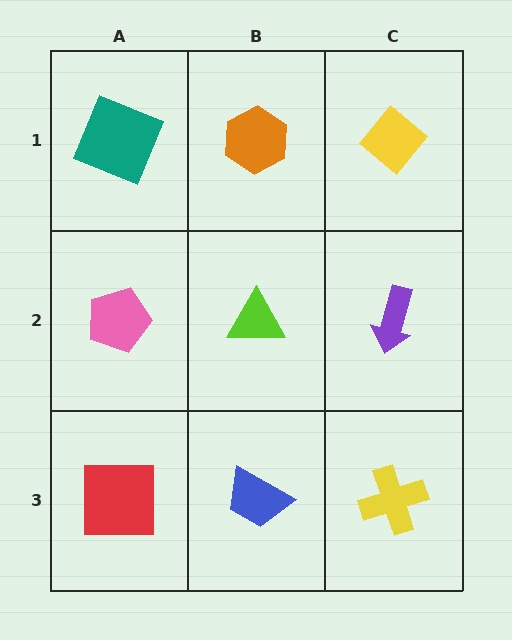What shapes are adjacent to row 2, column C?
A yellow diamond (row 1, column C), a yellow cross (row 3, column C), a lime triangle (row 2, column B).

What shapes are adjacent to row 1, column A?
A pink pentagon (row 2, column A), an orange hexagon (row 1, column B).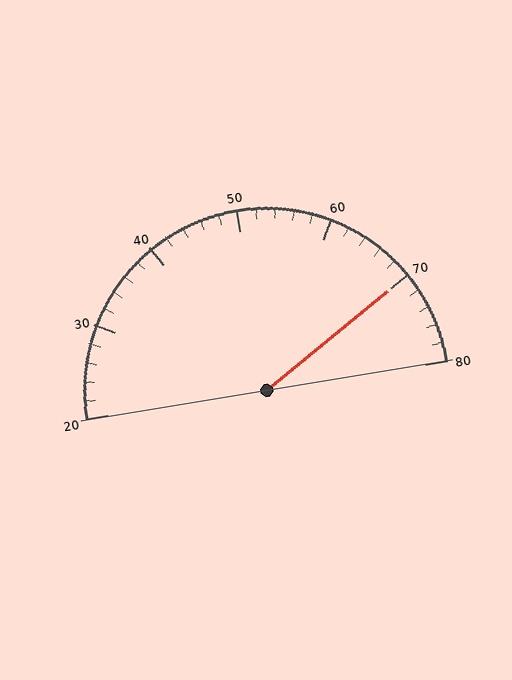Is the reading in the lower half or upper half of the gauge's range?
The reading is in the upper half of the range (20 to 80).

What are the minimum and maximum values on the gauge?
The gauge ranges from 20 to 80.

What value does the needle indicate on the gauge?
The needle indicates approximately 70.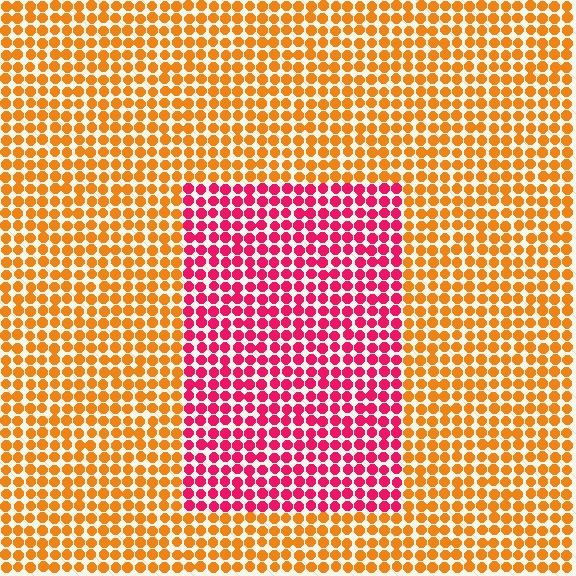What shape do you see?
I see a rectangle.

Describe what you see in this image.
The image is filled with small orange elements in a uniform arrangement. A rectangle-shaped region is visible where the elements are tinted to a slightly different hue, forming a subtle color boundary.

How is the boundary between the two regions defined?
The boundary is defined purely by a slight shift in hue (about 53 degrees). Spacing, size, and orientation are identical on both sides.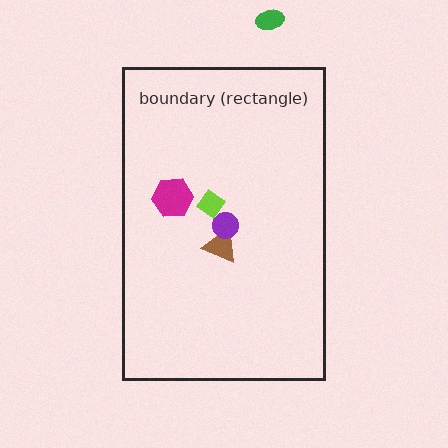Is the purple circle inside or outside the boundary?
Inside.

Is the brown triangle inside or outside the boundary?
Inside.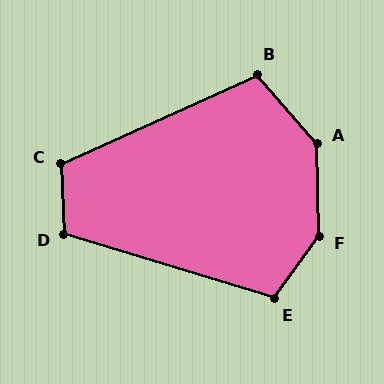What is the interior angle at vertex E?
Approximately 109 degrees (obtuse).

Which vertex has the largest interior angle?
F, at approximately 143 degrees.